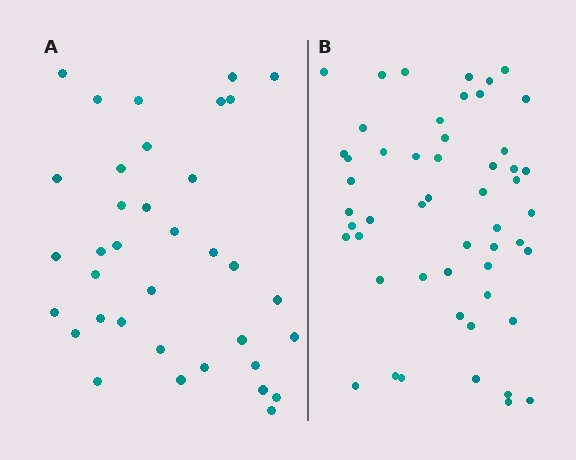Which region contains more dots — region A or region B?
Region B (the right region) has more dots.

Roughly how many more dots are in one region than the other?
Region B has approximately 15 more dots than region A.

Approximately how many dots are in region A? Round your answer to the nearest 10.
About 40 dots. (The exact count is 36, which rounds to 40.)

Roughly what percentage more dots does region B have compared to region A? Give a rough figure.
About 45% more.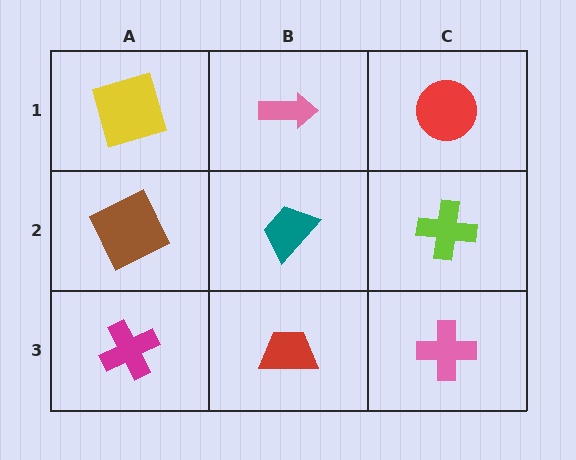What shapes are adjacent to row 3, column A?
A brown square (row 2, column A), a red trapezoid (row 3, column B).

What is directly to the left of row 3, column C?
A red trapezoid.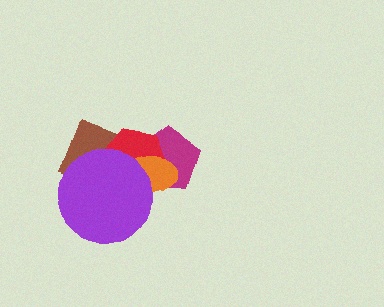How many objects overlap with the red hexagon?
4 objects overlap with the red hexagon.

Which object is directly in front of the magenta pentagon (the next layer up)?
The red hexagon is directly in front of the magenta pentagon.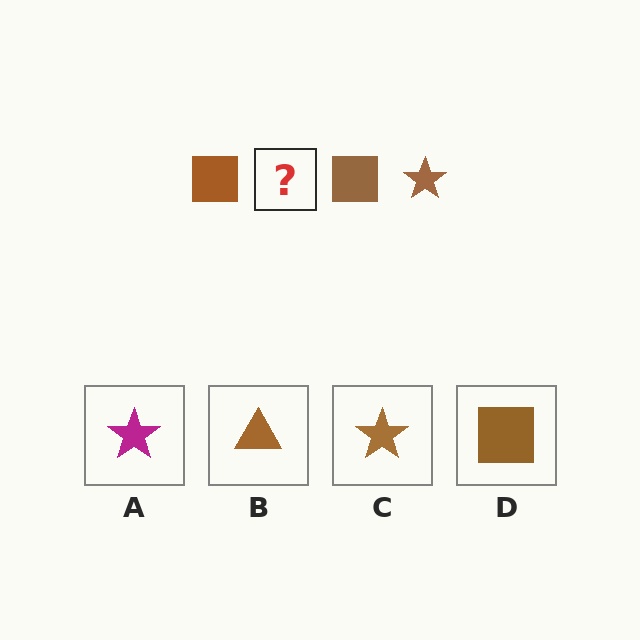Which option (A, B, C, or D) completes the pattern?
C.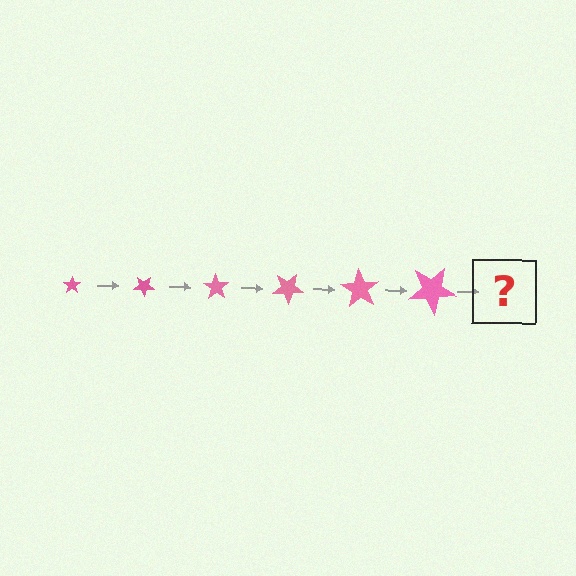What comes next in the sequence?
The next element should be a star, larger than the previous one and rotated 210 degrees from the start.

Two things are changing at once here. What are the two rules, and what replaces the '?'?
The two rules are that the star grows larger each step and it rotates 35 degrees each step. The '?' should be a star, larger than the previous one and rotated 210 degrees from the start.